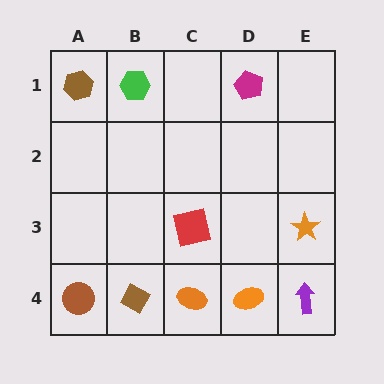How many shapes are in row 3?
2 shapes.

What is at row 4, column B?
A brown diamond.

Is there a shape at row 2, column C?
No, that cell is empty.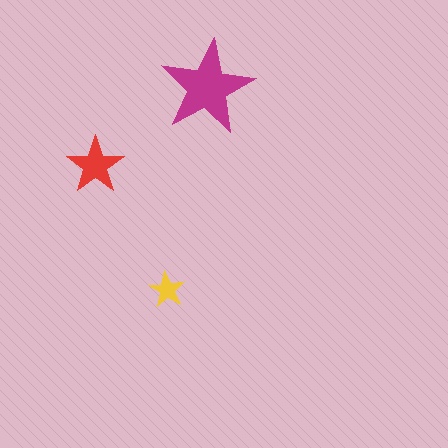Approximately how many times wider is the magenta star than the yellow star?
About 2.5 times wider.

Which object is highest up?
The magenta star is topmost.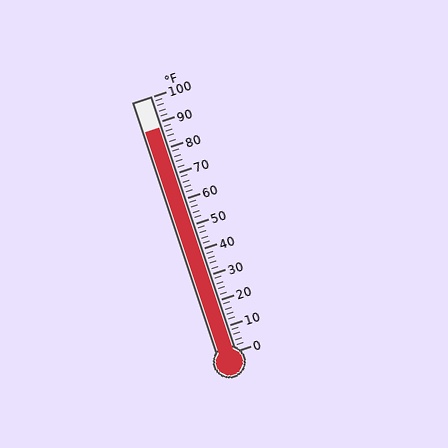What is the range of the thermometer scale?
The thermometer scale ranges from 0°F to 100°F.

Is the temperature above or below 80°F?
The temperature is above 80°F.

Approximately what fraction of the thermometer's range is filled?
The thermometer is filled to approximately 90% of its range.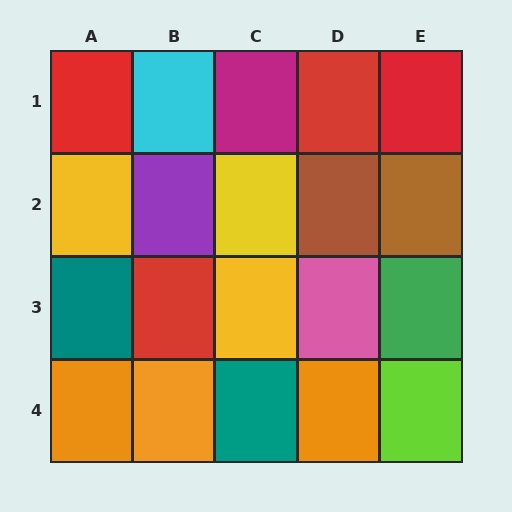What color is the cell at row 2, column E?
Brown.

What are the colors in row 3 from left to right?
Teal, red, yellow, pink, green.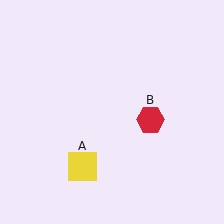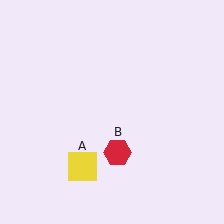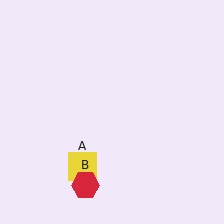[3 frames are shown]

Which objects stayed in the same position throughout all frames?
Yellow square (object A) remained stationary.